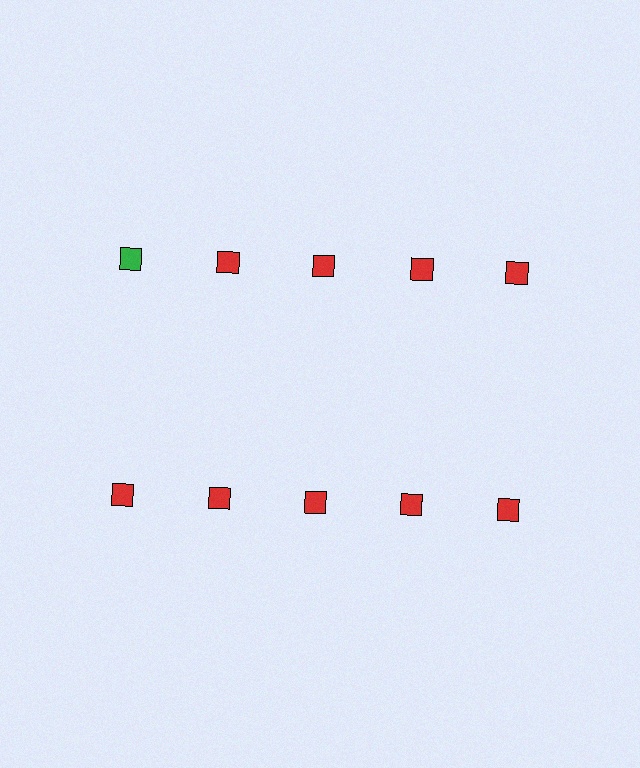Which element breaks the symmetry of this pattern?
The green square in the top row, leftmost column breaks the symmetry. All other shapes are red squares.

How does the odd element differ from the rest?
It has a different color: green instead of red.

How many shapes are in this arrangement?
There are 10 shapes arranged in a grid pattern.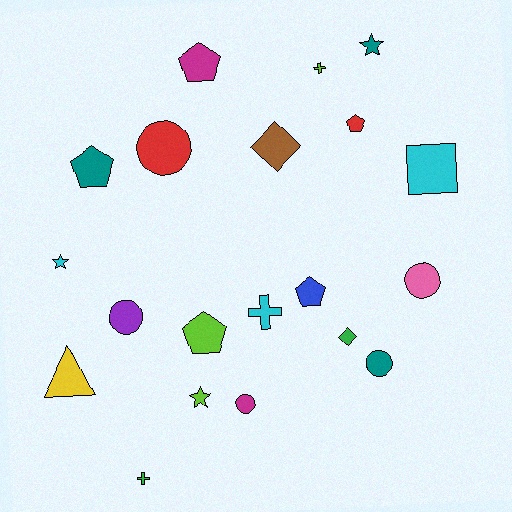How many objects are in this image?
There are 20 objects.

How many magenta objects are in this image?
There are 2 magenta objects.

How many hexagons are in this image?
There are no hexagons.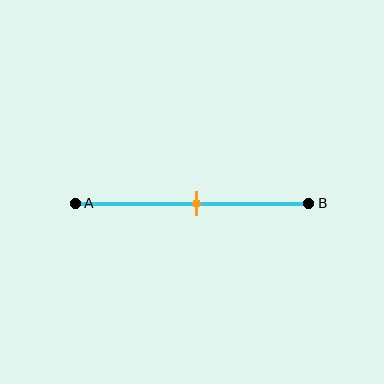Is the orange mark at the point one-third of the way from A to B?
No, the mark is at about 50% from A, not at the 33% one-third point.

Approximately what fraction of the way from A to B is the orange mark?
The orange mark is approximately 50% of the way from A to B.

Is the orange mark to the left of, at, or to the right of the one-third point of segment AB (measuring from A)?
The orange mark is to the right of the one-third point of segment AB.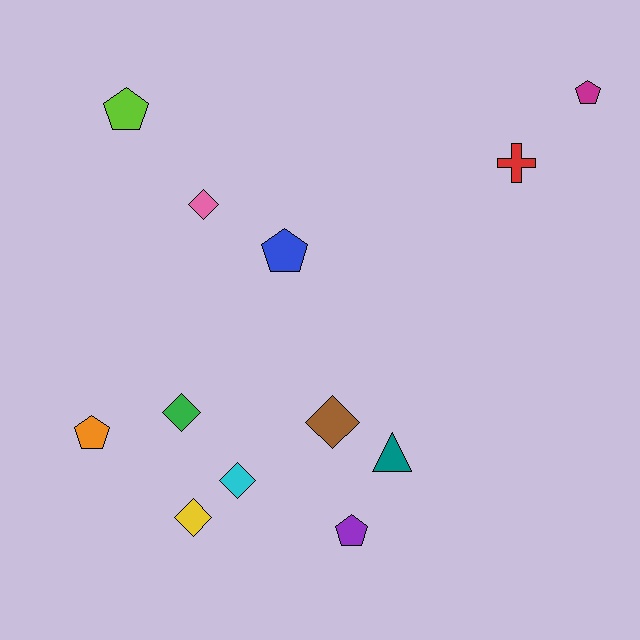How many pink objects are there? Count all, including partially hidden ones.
There is 1 pink object.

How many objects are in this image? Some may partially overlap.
There are 12 objects.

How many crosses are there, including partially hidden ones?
There is 1 cross.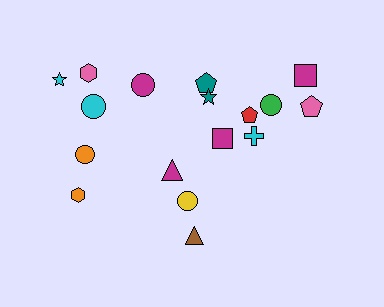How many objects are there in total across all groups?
There are 17 objects.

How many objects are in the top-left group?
There are 6 objects.